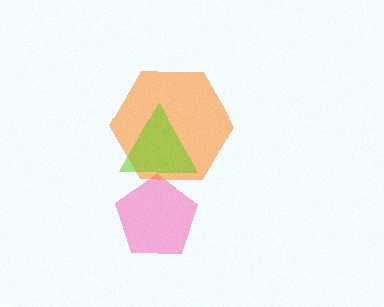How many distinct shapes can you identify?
There are 3 distinct shapes: a pink pentagon, an orange hexagon, a lime triangle.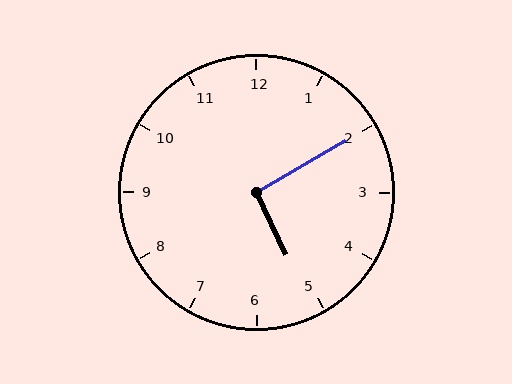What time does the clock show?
5:10.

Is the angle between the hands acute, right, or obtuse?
It is right.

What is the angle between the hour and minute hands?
Approximately 95 degrees.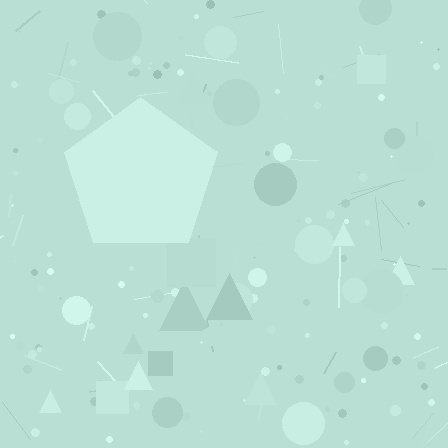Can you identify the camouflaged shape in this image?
The camouflaged shape is a pentagon.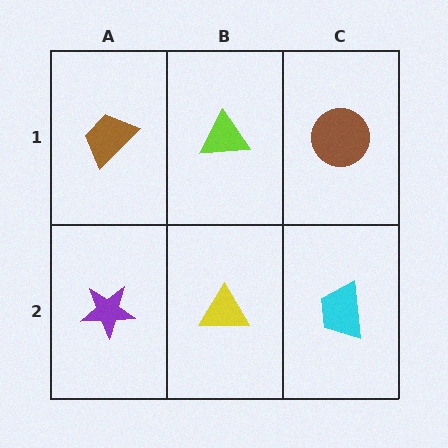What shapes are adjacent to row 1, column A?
A purple star (row 2, column A), a lime triangle (row 1, column B).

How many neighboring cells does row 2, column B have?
3.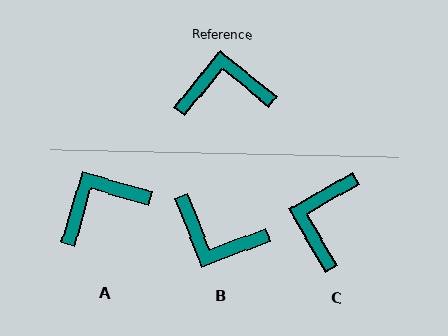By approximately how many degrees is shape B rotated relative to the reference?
Approximately 150 degrees counter-clockwise.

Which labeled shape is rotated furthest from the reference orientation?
B, about 150 degrees away.